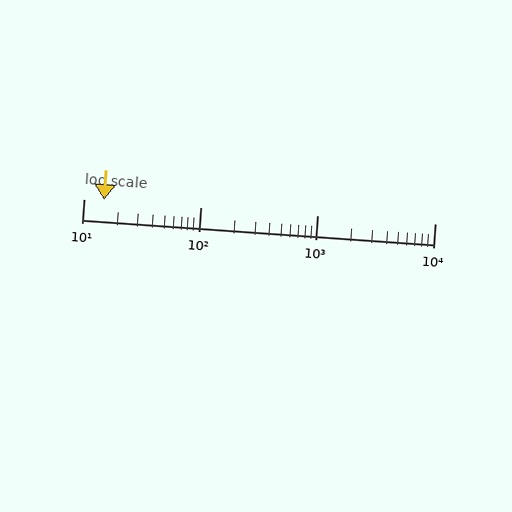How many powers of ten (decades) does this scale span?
The scale spans 3 decades, from 10 to 10000.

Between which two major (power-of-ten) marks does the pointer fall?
The pointer is between 10 and 100.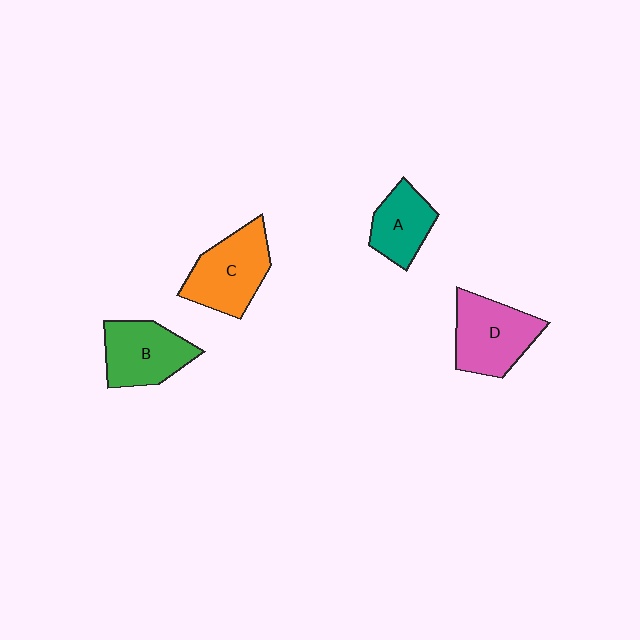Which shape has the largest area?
Shape C (orange).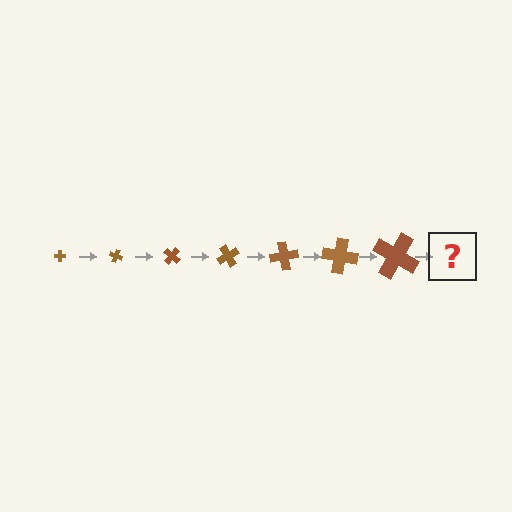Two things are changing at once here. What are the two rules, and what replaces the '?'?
The two rules are that the cross grows larger each step and it rotates 20 degrees each step. The '?' should be a cross, larger than the previous one and rotated 140 degrees from the start.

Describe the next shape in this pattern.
It should be a cross, larger than the previous one and rotated 140 degrees from the start.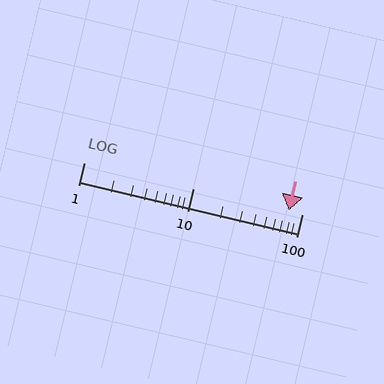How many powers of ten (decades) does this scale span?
The scale spans 2 decades, from 1 to 100.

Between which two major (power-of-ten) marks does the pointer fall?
The pointer is between 10 and 100.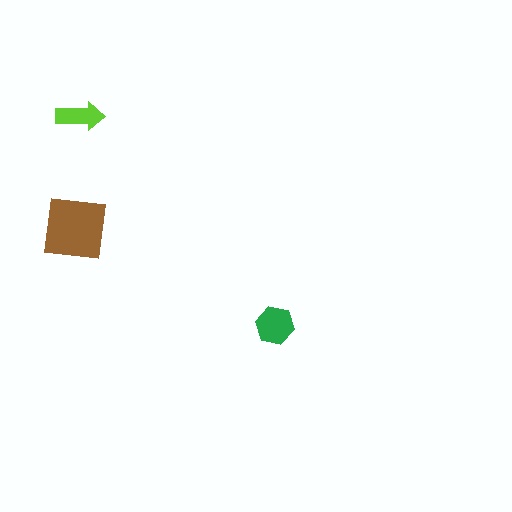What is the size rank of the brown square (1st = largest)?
1st.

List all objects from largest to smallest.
The brown square, the green hexagon, the lime arrow.